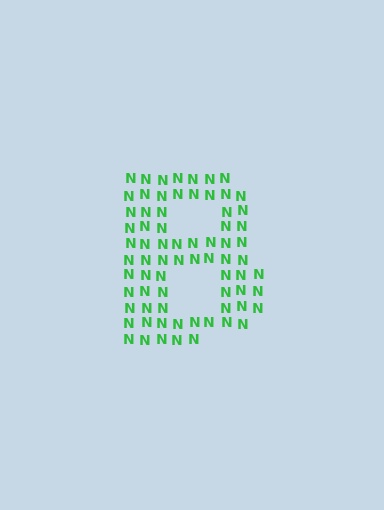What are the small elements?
The small elements are letter N's.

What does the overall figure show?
The overall figure shows the letter B.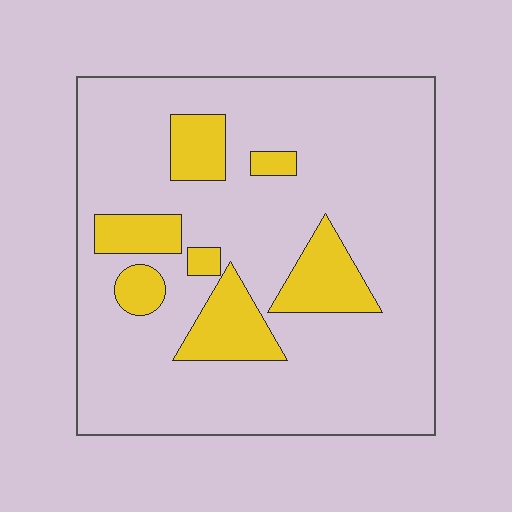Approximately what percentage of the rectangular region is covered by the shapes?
Approximately 20%.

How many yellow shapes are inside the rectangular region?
7.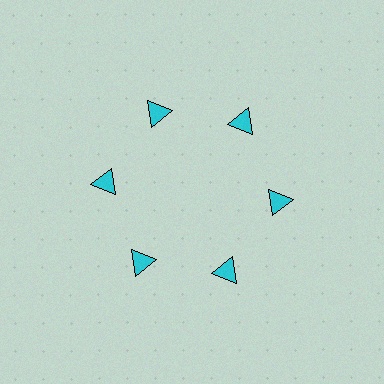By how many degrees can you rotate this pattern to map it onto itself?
The pattern maps onto itself every 60 degrees of rotation.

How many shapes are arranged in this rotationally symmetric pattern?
There are 6 shapes, arranged in 6 groups of 1.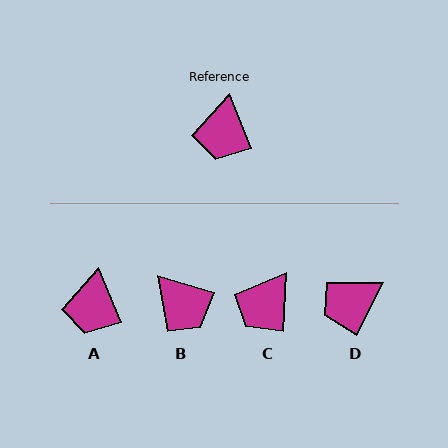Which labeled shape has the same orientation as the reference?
A.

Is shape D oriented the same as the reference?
No, it is off by about 49 degrees.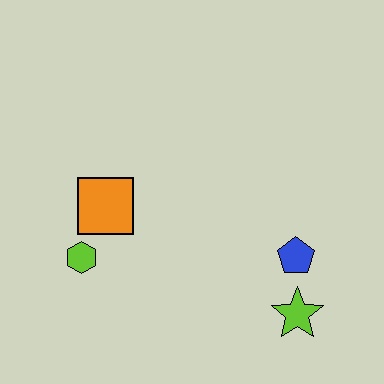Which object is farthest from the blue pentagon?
The lime hexagon is farthest from the blue pentagon.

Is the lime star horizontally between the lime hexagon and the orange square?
No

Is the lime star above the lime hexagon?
No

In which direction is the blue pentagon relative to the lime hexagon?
The blue pentagon is to the right of the lime hexagon.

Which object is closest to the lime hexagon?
The orange square is closest to the lime hexagon.